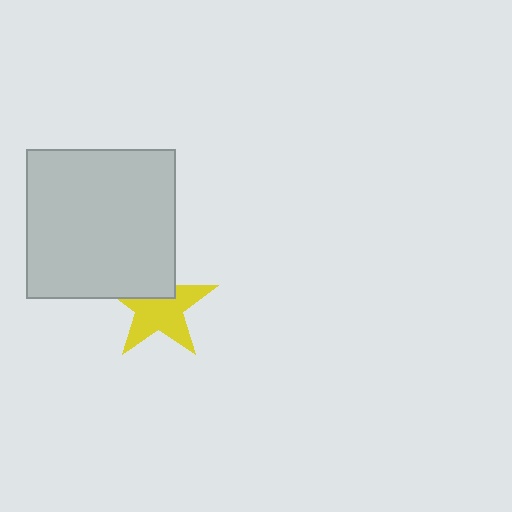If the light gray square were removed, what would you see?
You would see the complete yellow star.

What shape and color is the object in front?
The object in front is a light gray square.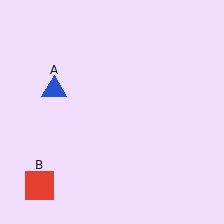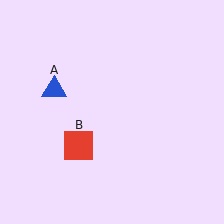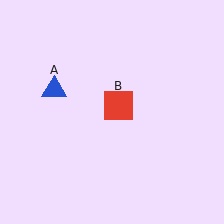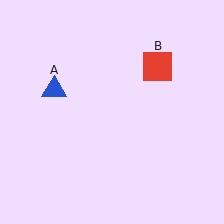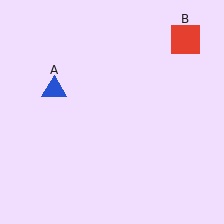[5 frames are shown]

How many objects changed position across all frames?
1 object changed position: red square (object B).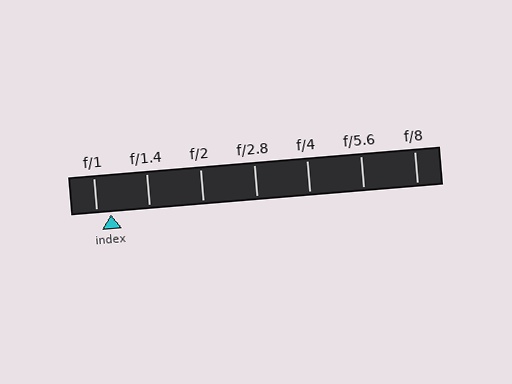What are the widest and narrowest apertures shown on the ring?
The widest aperture shown is f/1 and the narrowest is f/8.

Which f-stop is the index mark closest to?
The index mark is closest to f/1.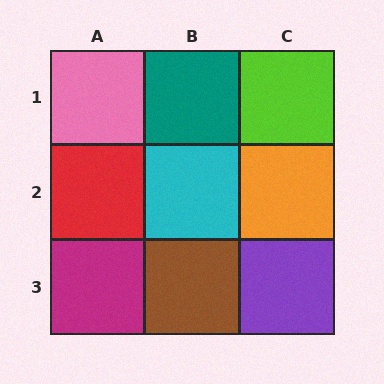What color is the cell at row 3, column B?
Brown.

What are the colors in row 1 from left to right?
Pink, teal, lime.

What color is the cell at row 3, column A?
Magenta.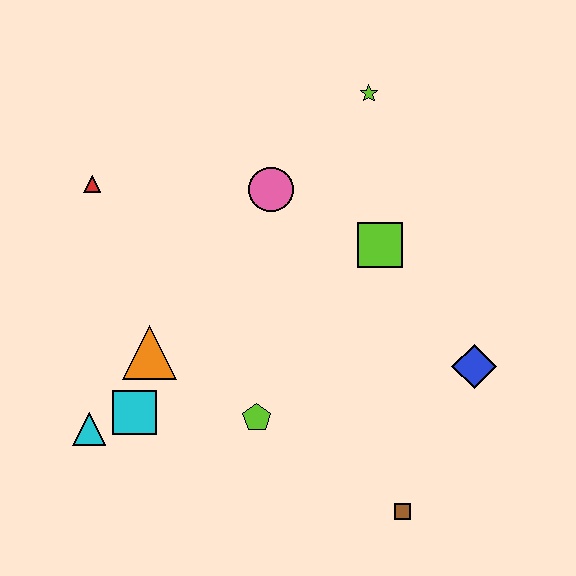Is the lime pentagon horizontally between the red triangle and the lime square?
Yes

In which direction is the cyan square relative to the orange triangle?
The cyan square is below the orange triangle.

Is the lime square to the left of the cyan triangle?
No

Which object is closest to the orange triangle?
The cyan square is closest to the orange triangle.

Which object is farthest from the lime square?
The cyan triangle is farthest from the lime square.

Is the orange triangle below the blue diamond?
No